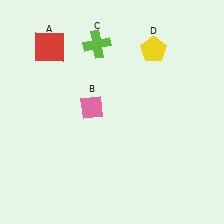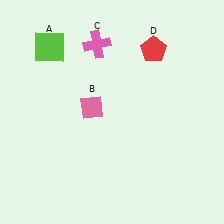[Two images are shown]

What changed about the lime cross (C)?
In Image 1, C is lime. In Image 2, it changed to pink.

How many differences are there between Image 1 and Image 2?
There are 3 differences between the two images.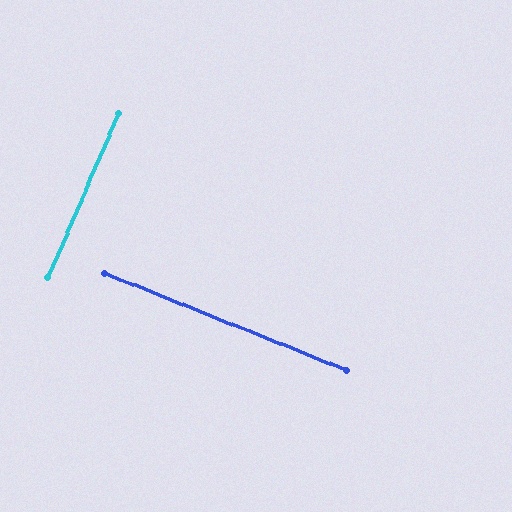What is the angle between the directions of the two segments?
Approximately 89 degrees.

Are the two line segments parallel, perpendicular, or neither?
Perpendicular — they meet at approximately 89°.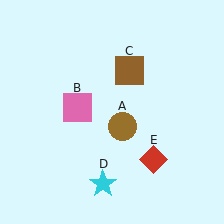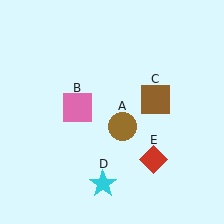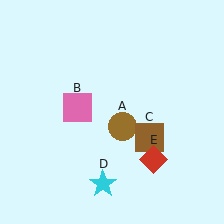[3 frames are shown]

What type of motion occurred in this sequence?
The brown square (object C) rotated clockwise around the center of the scene.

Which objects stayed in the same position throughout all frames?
Brown circle (object A) and pink square (object B) and cyan star (object D) and red diamond (object E) remained stationary.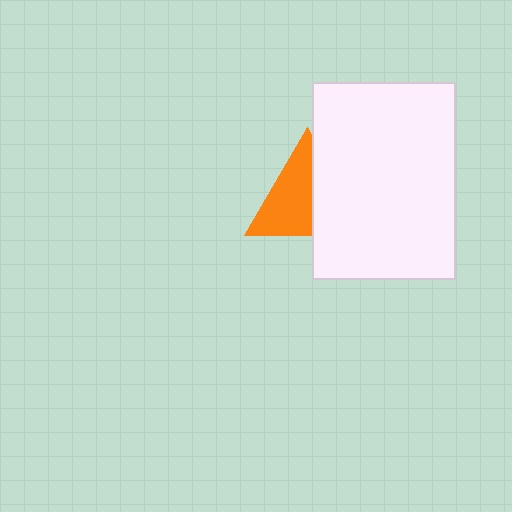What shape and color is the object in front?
The object in front is a white rectangle.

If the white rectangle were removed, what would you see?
You would see the complete orange triangle.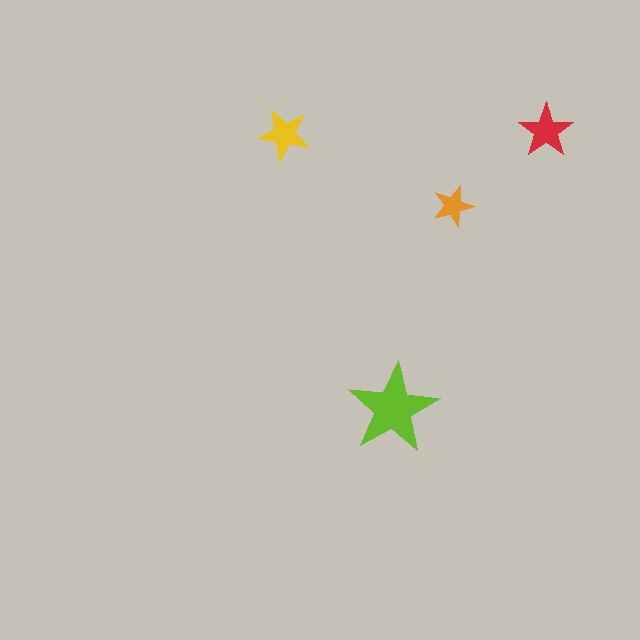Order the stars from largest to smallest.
the lime one, the red one, the yellow one, the orange one.